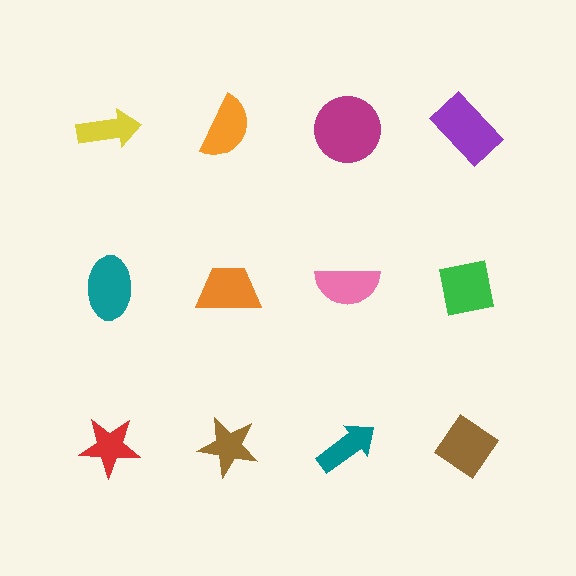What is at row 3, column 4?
A brown diamond.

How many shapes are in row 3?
4 shapes.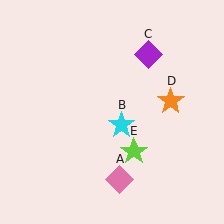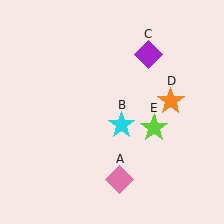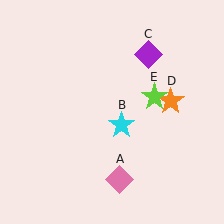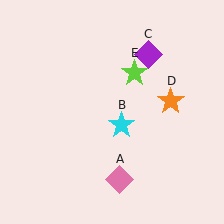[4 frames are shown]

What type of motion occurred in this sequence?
The lime star (object E) rotated counterclockwise around the center of the scene.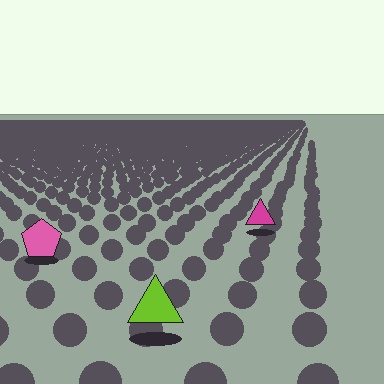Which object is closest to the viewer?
The lime triangle is closest. The texture marks near it are larger and more spread out.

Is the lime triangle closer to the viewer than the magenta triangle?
Yes. The lime triangle is closer — you can tell from the texture gradient: the ground texture is coarser near it.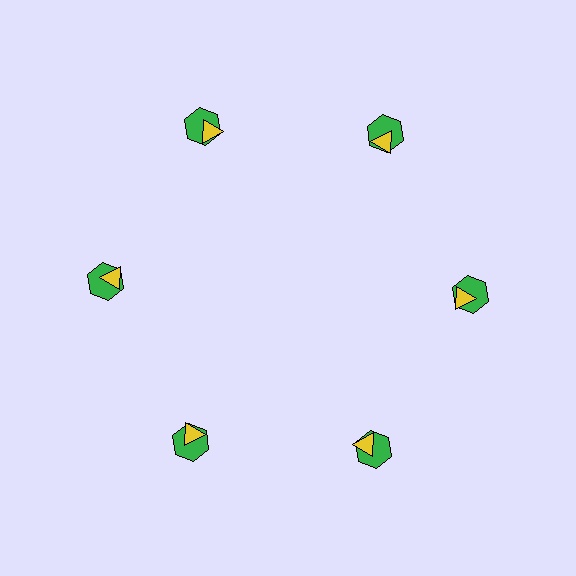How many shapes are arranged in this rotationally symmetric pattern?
There are 12 shapes, arranged in 6 groups of 2.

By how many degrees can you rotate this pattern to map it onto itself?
The pattern maps onto itself every 60 degrees of rotation.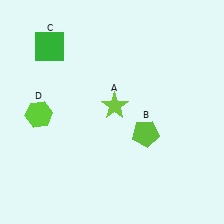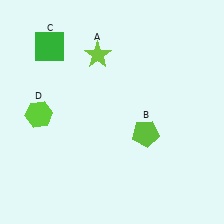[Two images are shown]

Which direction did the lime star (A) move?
The lime star (A) moved up.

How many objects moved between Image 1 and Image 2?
1 object moved between the two images.